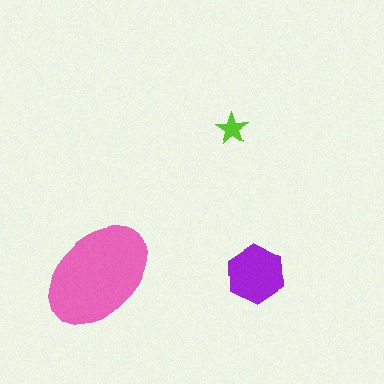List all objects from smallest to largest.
The lime star, the purple hexagon, the pink ellipse.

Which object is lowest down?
The purple hexagon is bottommost.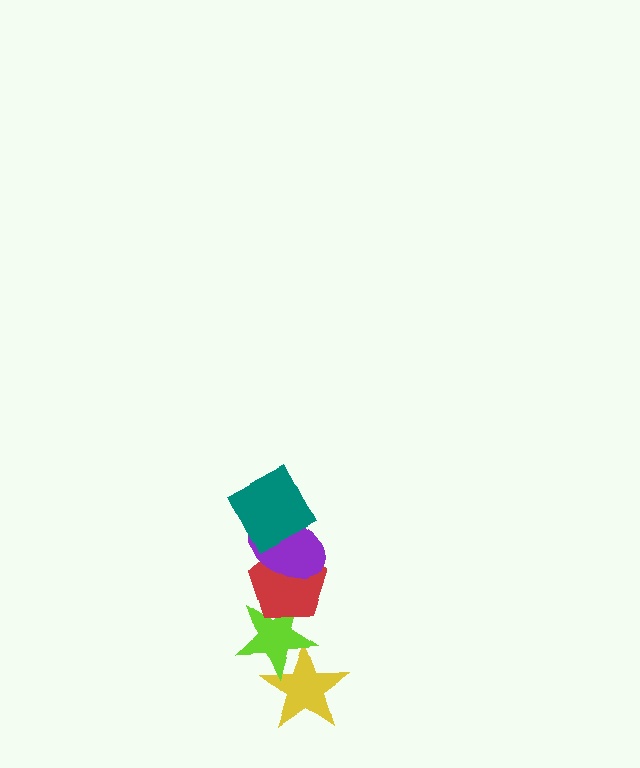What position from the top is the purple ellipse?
The purple ellipse is 2nd from the top.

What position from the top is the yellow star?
The yellow star is 5th from the top.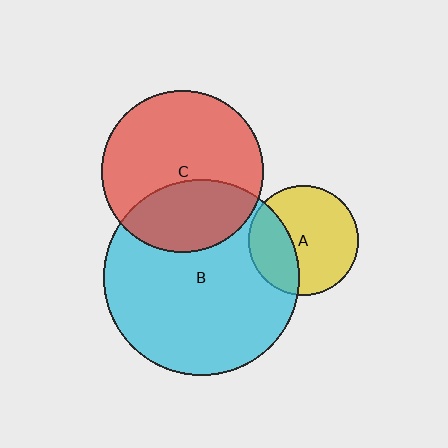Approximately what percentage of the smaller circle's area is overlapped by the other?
Approximately 35%.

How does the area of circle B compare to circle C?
Approximately 1.5 times.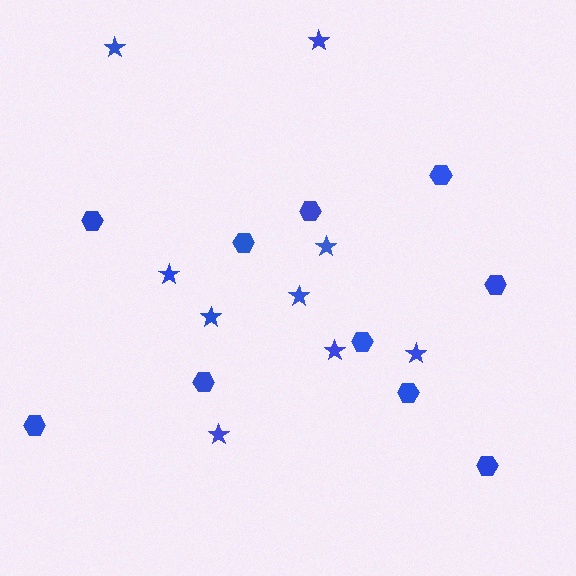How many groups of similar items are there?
There are 2 groups: one group of hexagons (10) and one group of stars (9).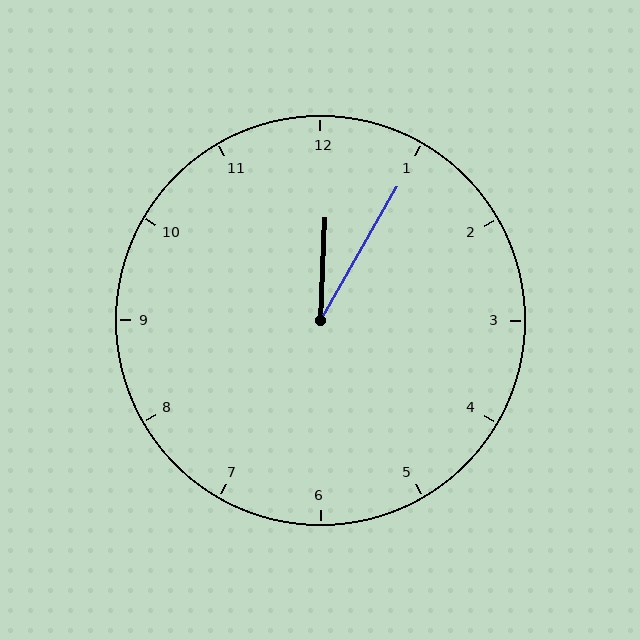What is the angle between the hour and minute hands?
Approximately 28 degrees.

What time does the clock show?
12:05.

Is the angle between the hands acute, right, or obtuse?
It is acute.